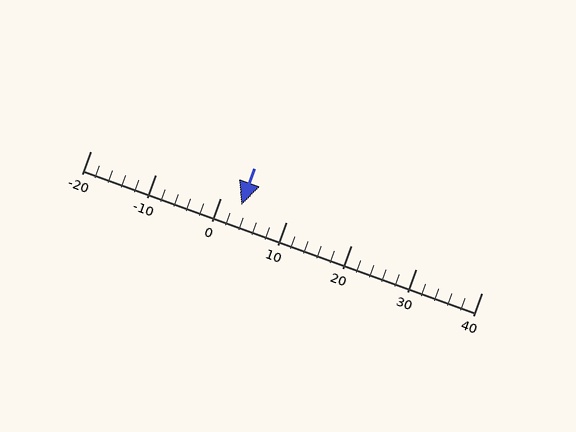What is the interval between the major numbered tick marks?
The major tick marks are spaced 10 units apart.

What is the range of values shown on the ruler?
The ruler shows values from -20 to 40.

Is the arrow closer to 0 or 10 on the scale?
The arrow is closer to 0.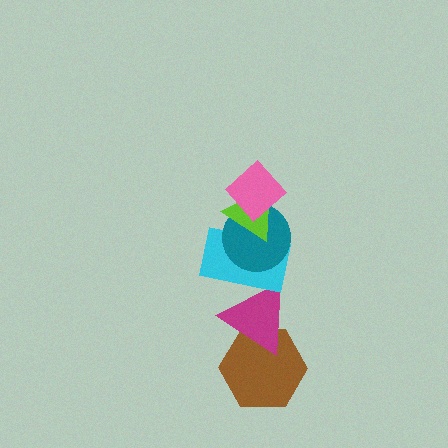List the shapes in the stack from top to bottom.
From top to bottom: the pink diamond, the lime triangle, the teal circle, the cyan rectangle, the magenta triangle, the brown hexagon.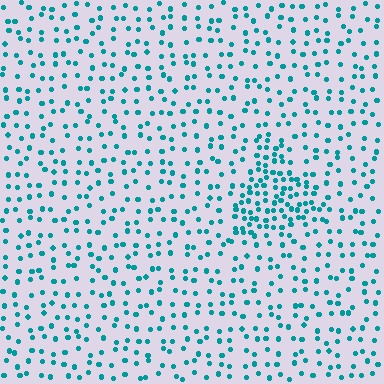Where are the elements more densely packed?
The elements are more densely packed inside the triangle boundary.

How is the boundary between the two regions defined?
The boundary is defined by a change in element density (approximately 2.3x ratio). All elements are the same color, size, and shape.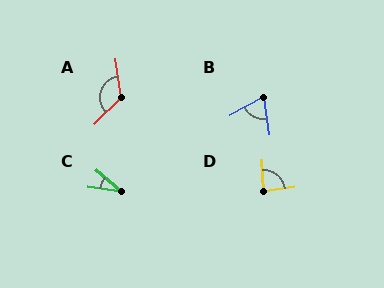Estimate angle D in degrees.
Approximately 85 degrees.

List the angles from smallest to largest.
C (34°), B (69°), D (85°), A (126°).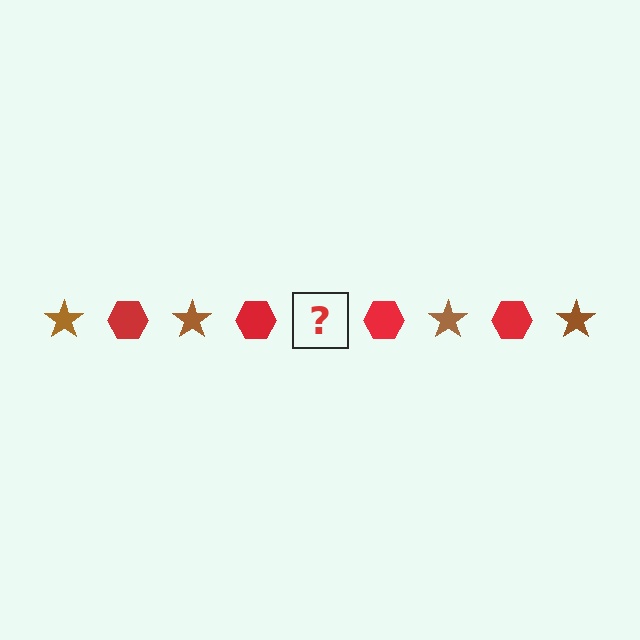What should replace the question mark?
The question mark should be replaced with a brown star.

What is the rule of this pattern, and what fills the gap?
The rule is that the pattern alternates between brown star and red hexagon. The gap should be filled with a brown star.